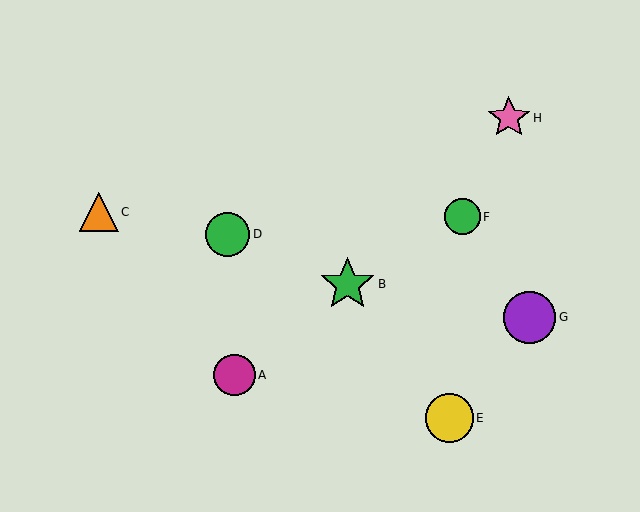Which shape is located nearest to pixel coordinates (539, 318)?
The purple circle (labeled G) at (530, 317) is nearest to that location.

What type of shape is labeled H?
Shape H is a pink star.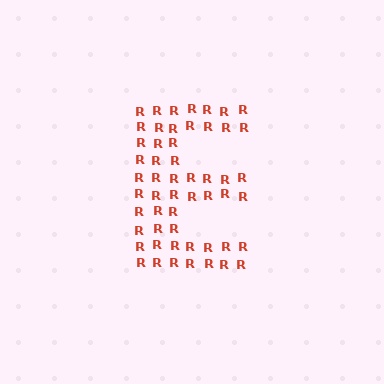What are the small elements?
The small elements are letter R's.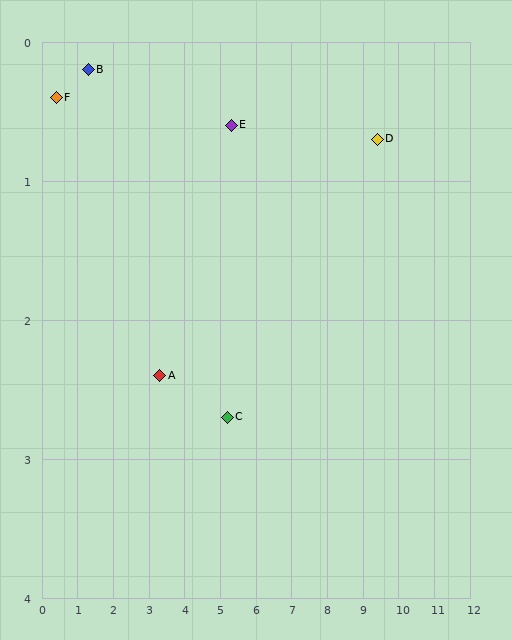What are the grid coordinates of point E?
Point E is at approximately (5.3, 0.6).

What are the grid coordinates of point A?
Point A is at approximately (3.3, 2.4).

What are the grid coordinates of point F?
Point F is at approximately (0.4, 0.4).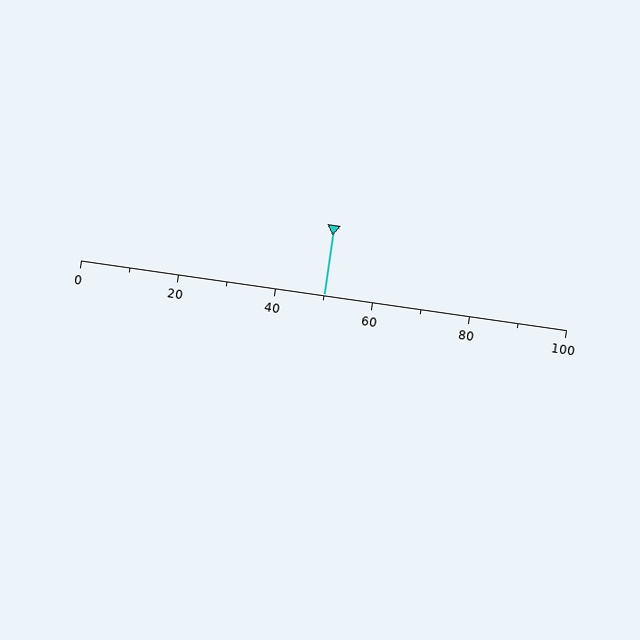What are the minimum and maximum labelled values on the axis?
The axis runs from 0 to 100.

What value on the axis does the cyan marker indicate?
The marker indicates approximately 50.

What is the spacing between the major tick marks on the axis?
The major ticks are spaced 20 apart.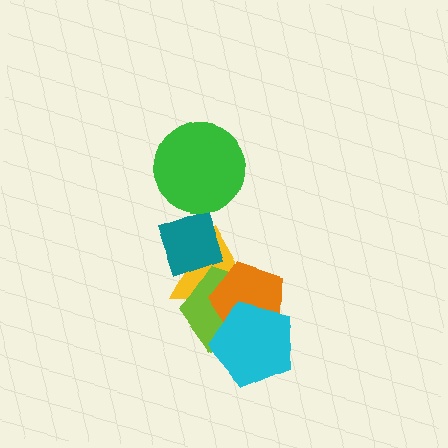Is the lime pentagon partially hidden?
Yes, it is partially covered by another shape.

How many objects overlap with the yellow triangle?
4 objects overlap with the yellow triangle.